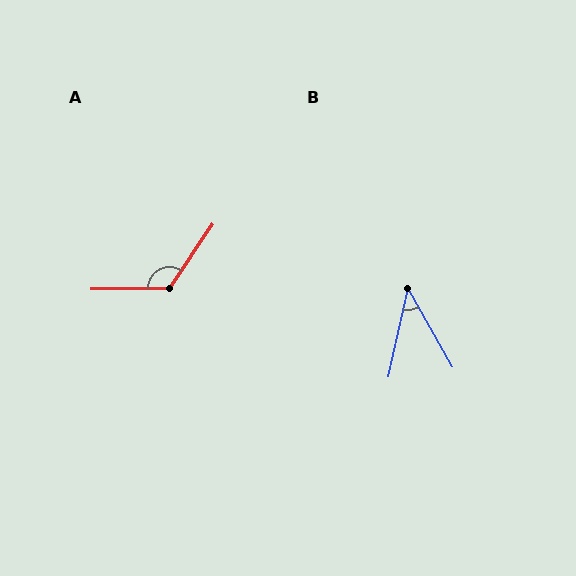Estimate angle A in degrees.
Approximately 124 degrees.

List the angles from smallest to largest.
B (42°), A (124°).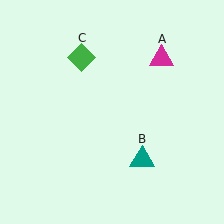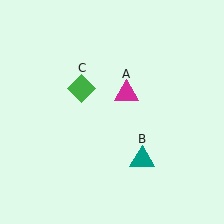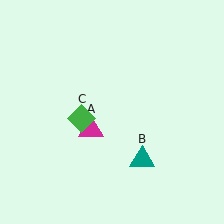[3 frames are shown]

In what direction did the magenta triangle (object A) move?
The magenta triangle (object A) moved down and to the left.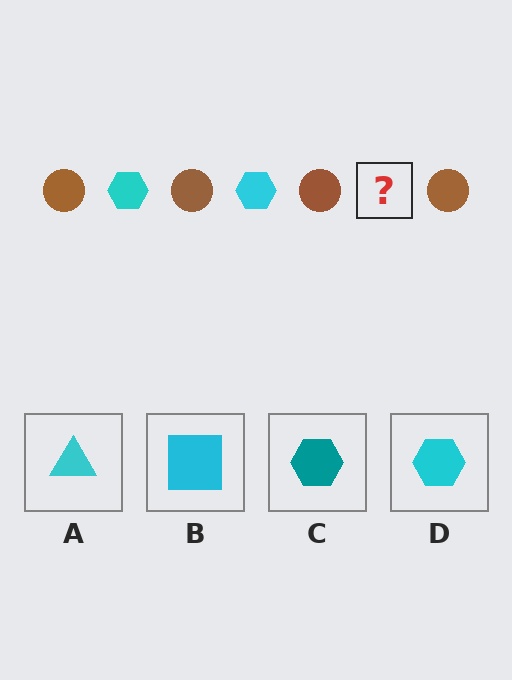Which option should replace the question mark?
Option D.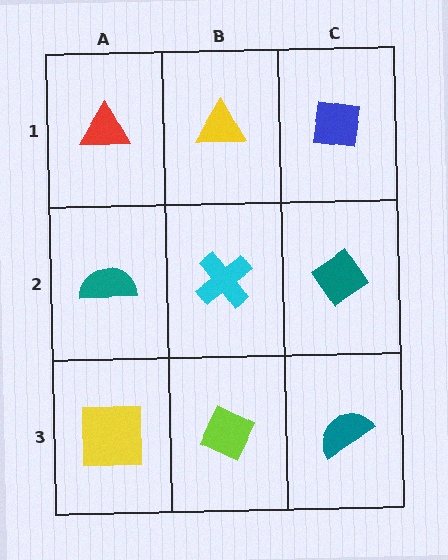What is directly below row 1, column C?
A teal diamond.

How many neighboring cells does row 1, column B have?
3.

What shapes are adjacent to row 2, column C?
A blue square (row 1, column C), a teal semicircle (row 3, column C), a cyan cross (row 2, column B).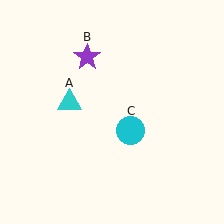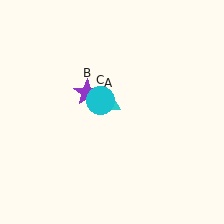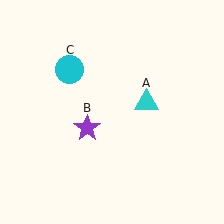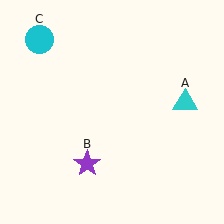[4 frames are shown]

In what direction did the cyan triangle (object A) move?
The cyan triangle (object A) moved right.